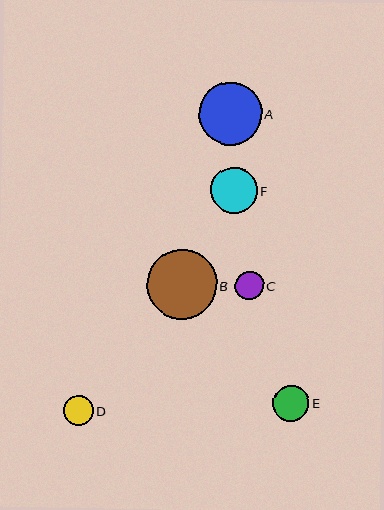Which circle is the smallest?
Circle C is the smallest with a size of approximately 29 pixels.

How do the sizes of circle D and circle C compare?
Circle D and circle C are approximately the same size.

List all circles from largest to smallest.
From largest to smallest: B, A, F, E, D, C.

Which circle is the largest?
Circle B is the largest with a size of approximately 70 pixels.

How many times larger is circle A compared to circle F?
Circle A is approximately 1.4 times the size of circle F.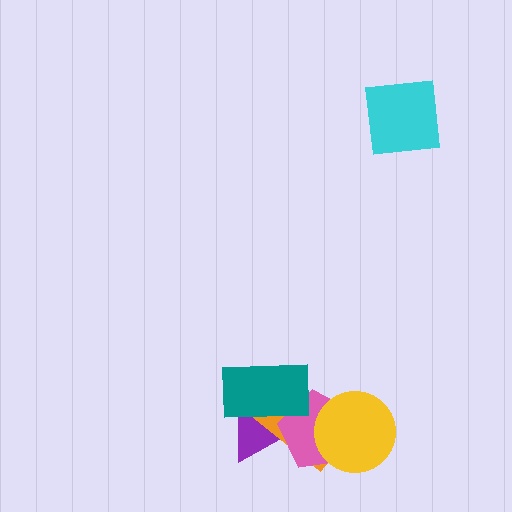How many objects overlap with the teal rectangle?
3 objects overlap with the teal rectangle.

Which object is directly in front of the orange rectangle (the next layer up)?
The pink pentagon is directly in front of the orange rectangle.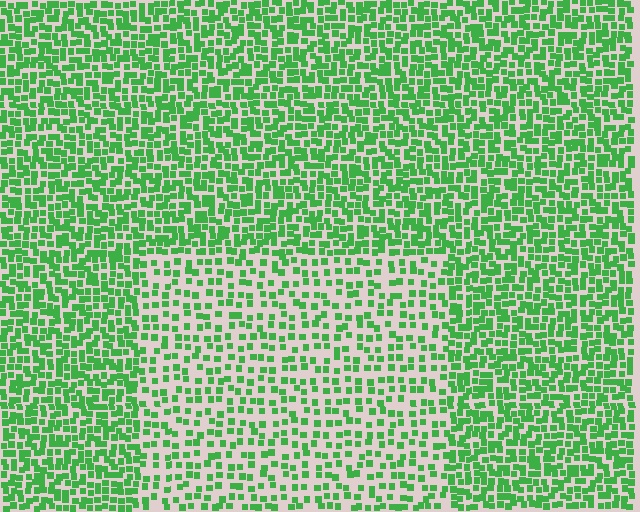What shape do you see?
I see a rectangle.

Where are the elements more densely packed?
The elements are more densely packed outside the rectangle boundary.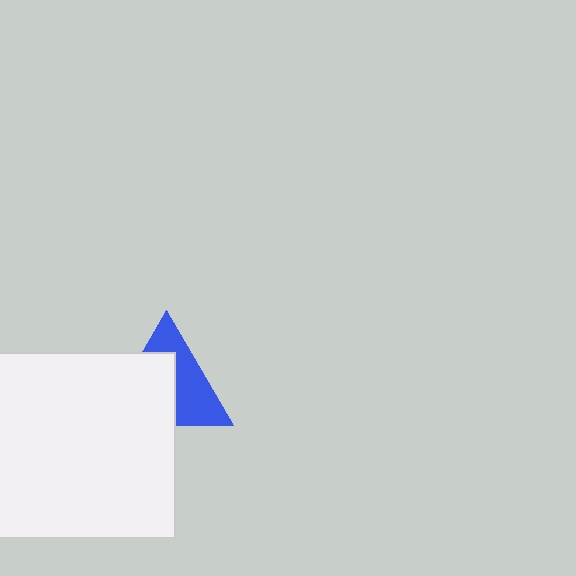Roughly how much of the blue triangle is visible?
About half of it is visible (roughly 48%).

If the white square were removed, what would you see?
You would see the complete blue triangle.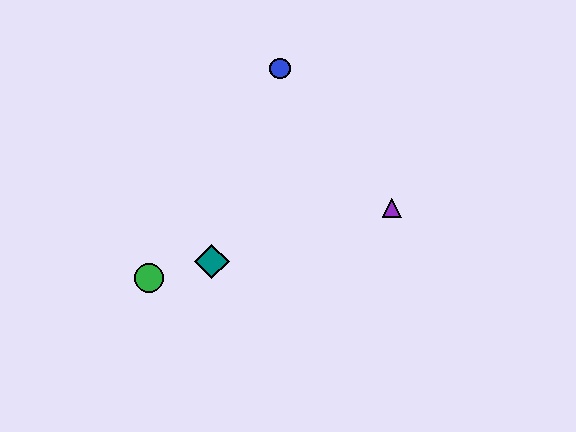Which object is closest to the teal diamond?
The green circle is closest to the teal diamond.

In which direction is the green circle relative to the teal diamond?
The green circle is to the left of the teal diamond.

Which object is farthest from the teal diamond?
The blue circle is farthest from the teal diamond.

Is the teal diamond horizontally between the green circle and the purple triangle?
Yes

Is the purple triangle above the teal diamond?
Yes